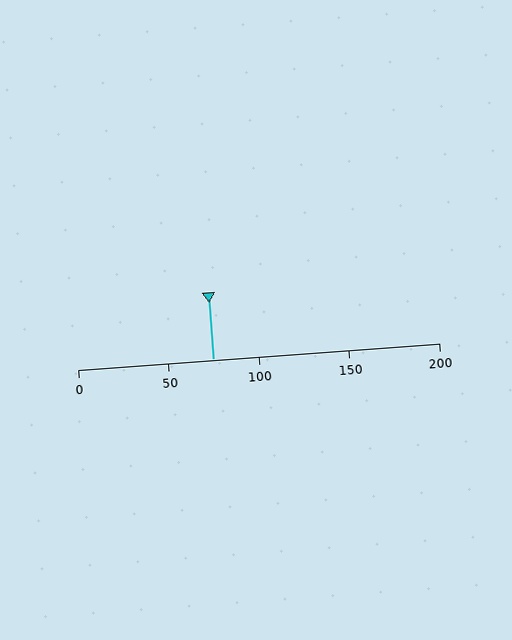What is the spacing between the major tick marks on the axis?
The major ticks are spaced 50 apart.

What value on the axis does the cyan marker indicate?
The marker indicates approximately 75.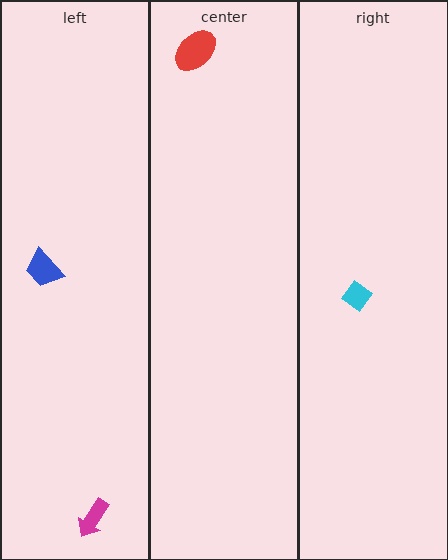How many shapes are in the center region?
1.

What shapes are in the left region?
The blue trapezoid, the magenta arrow.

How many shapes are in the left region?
2.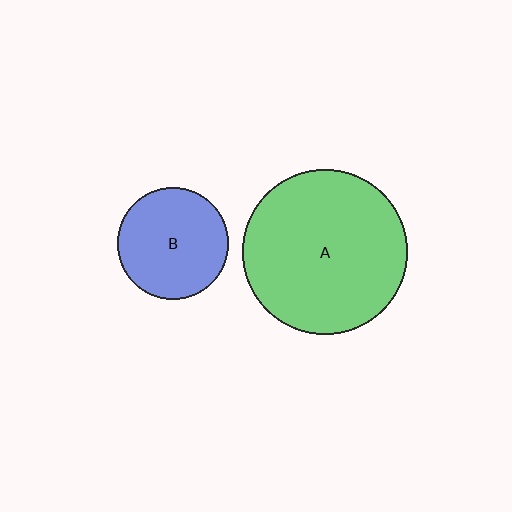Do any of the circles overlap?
No, none of the circles overlap.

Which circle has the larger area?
Circle A (green).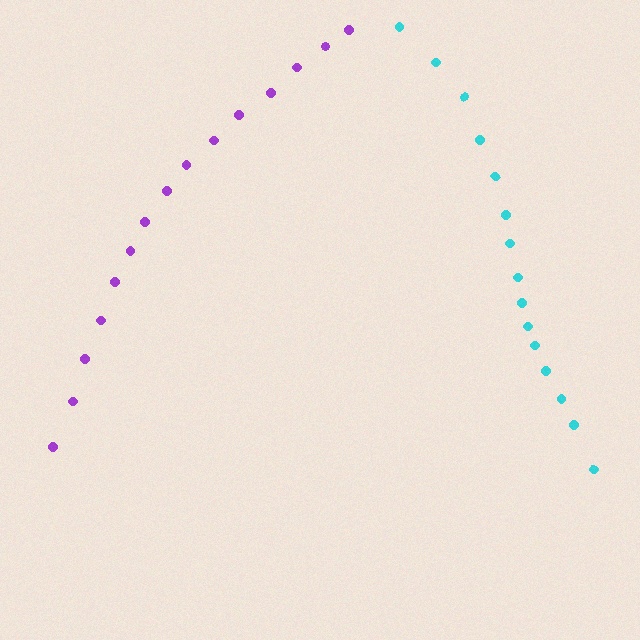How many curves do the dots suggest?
There are 2 distinct paths.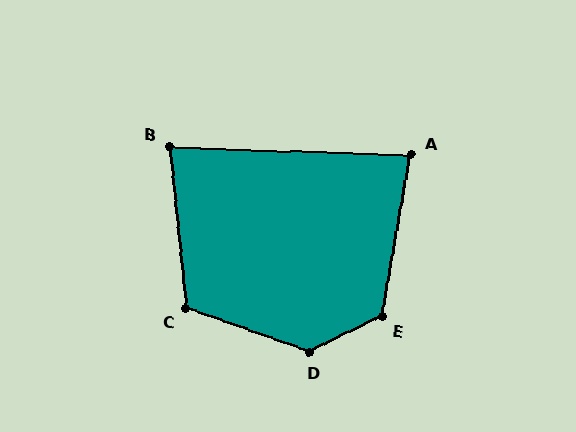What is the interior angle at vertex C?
Approximately 115 degrees (obtuse).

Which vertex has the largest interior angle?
D, at approximately 134 degrees.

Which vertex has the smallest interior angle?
A, at approximately 82 degrees.